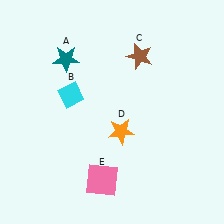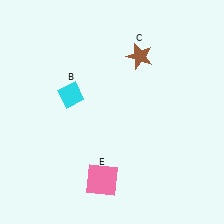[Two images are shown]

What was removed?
The teal star (A), the orange star (D) were removed in Image 2.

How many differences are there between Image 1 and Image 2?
There are 2 differences between the two images.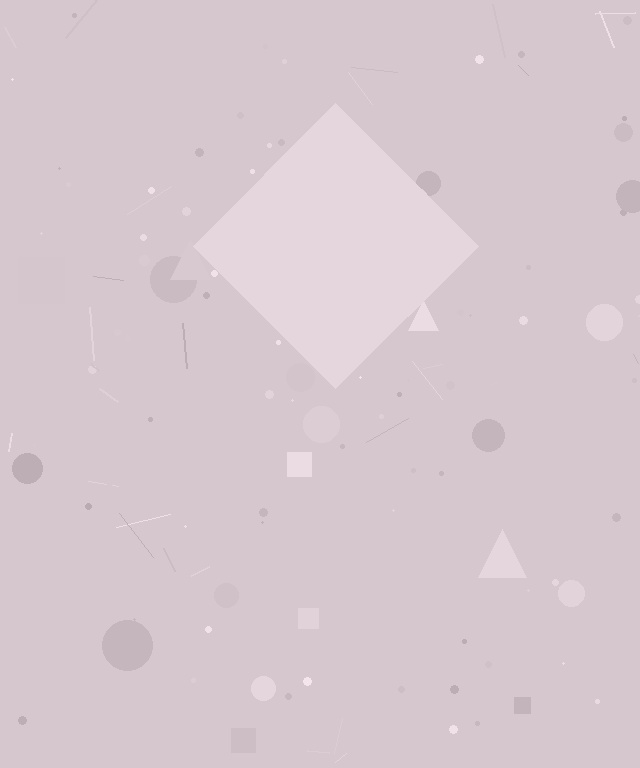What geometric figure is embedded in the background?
A diamond is embedded in the background.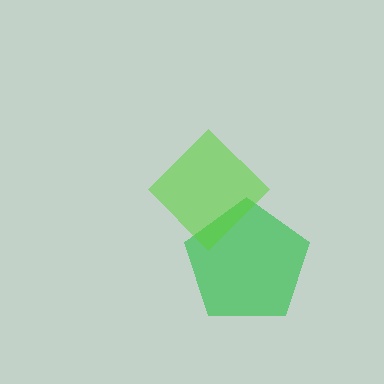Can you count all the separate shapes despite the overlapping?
Yes, there are 2 separate shapes.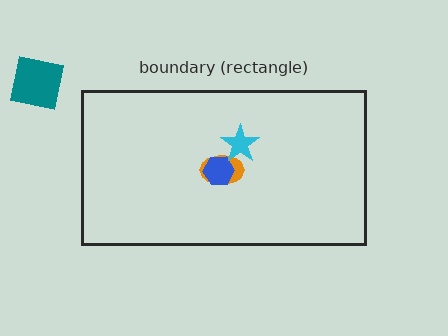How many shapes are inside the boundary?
3 inside, 1 outside.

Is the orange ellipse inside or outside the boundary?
Inside.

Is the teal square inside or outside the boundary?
Outside.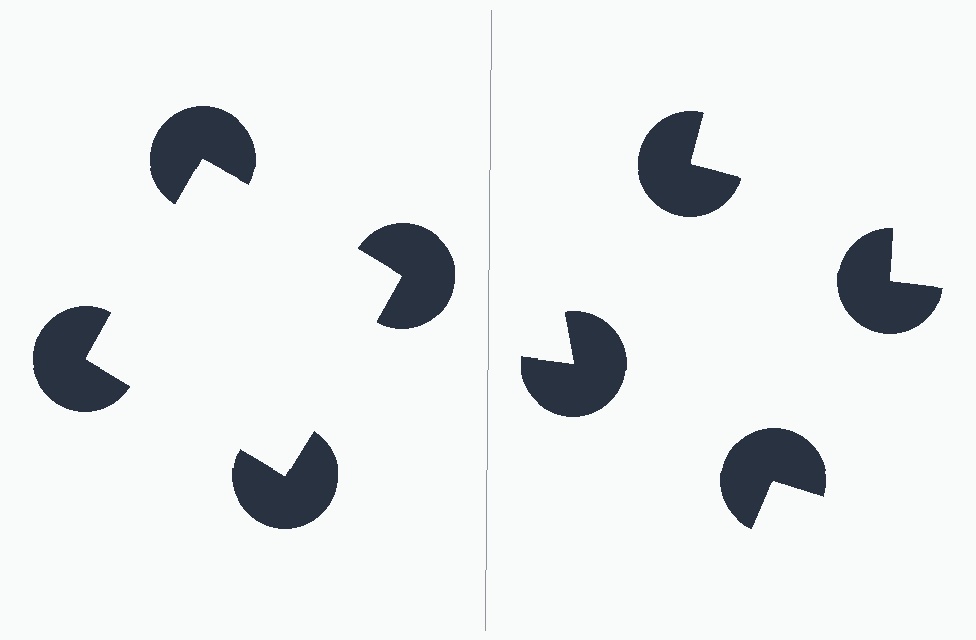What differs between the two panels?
The pac-man discs are positioned identically on both sides; only the wedge orientations differ. On the left they align to a square; on the right they are misaligned.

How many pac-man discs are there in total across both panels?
8 — 4 on each side.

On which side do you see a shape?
An illusory square appears on the left side. On the right side the wedge cuts are rotated, so no coherent shape forms.